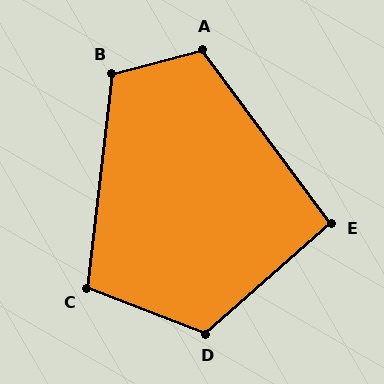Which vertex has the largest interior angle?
D, at approximately 118 degrees.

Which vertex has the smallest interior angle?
E, at approximately 95 degrees.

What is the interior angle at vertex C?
Approximately 104 degrees (obtuse).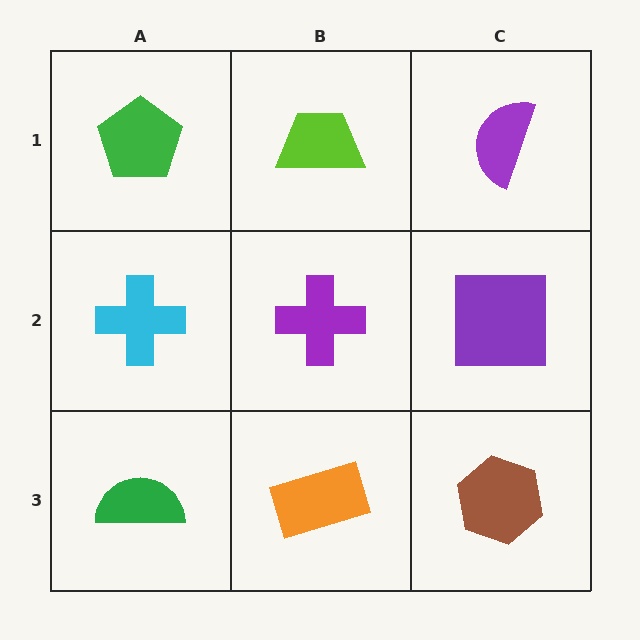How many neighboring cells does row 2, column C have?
3.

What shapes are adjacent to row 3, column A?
A cyan cross (row 2, column A), an orange rectangle (row 3, column B).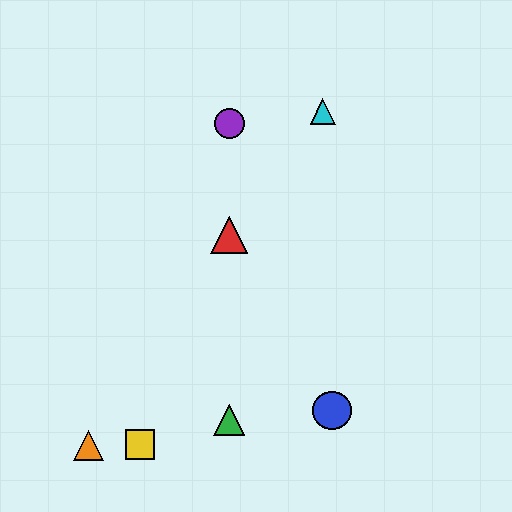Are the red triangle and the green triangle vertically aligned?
Yes, both are at x≈229.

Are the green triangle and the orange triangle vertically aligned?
No, the green triangle is at x≈229 and the orange triangle is at x≈89.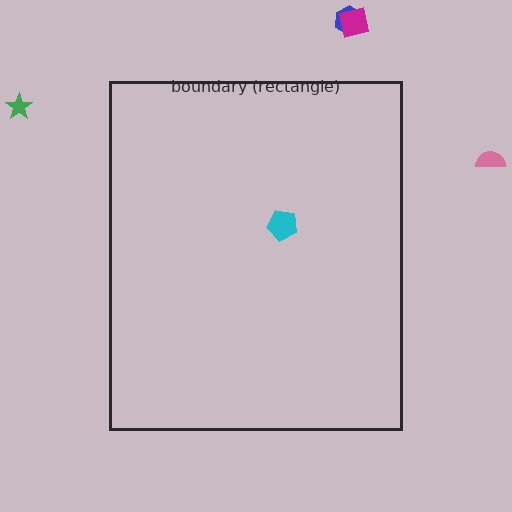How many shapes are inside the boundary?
1 inside, 4 outside.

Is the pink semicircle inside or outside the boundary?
Outside.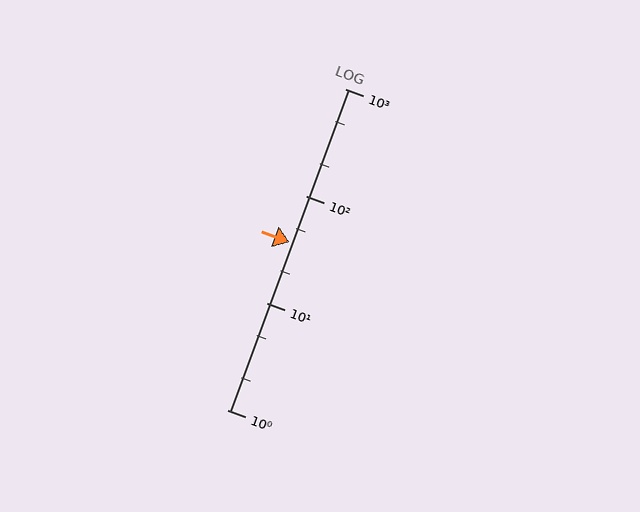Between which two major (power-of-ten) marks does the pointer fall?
The pointer is between 10 and 100.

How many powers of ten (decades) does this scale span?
The scale spans 3 decades, from 1 to 1000.